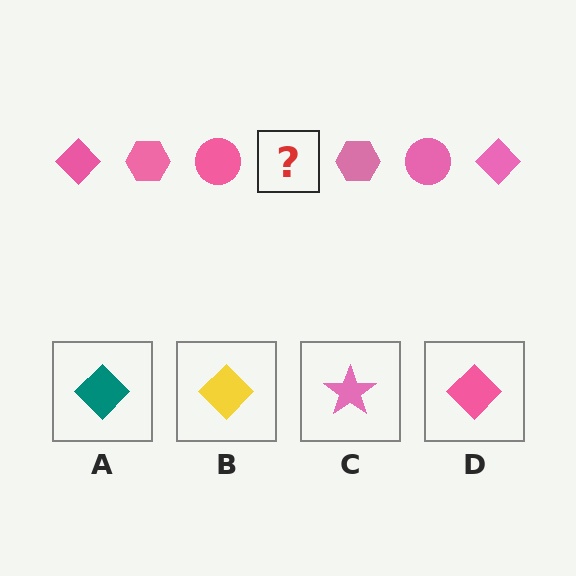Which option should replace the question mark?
Option D.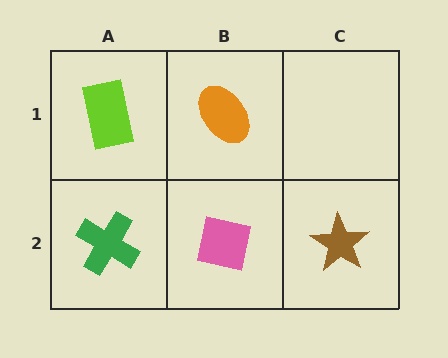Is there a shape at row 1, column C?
No, that cell is empty.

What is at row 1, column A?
A lime rectangle.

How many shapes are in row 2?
3 shapes.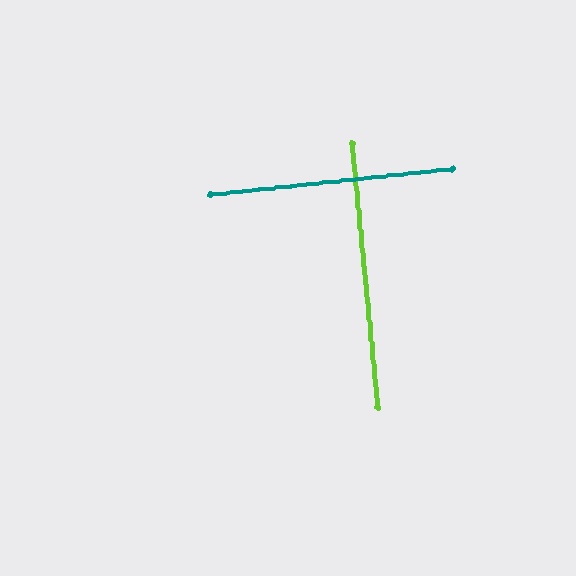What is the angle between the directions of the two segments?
Approximately 90 degrees.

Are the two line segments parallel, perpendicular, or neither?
Perpendicular — they meet at approximately 90°.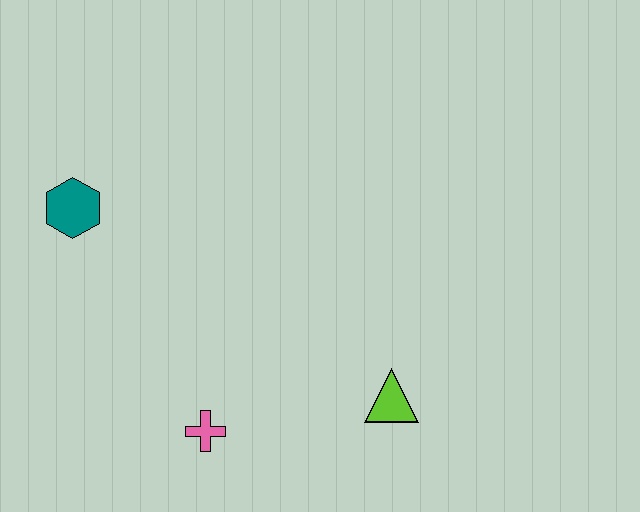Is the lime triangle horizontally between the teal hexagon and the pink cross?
No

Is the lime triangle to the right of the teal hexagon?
Yes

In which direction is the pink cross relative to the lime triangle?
The pink cross is to the left of the lime triangle.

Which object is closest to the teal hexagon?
The pink cross is closest to the teal hexagon.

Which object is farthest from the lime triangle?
The teal hexagon is farthest from the lime triangle.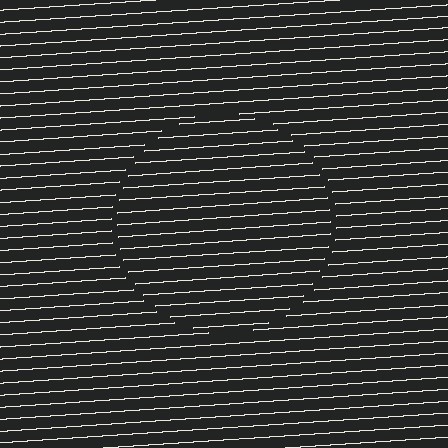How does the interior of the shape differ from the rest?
The interior of the shape contains the same grating, shifted by half a period — the contour is defined by the phase discontinuity where line-ends from the inner and outer gratings abut.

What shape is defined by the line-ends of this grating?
An illusory circle. The interior of the shape contains the same grating, shifted by half a period — the contour is defined by the phase discontinuity where line-ends from the inner and outer gratings abut.